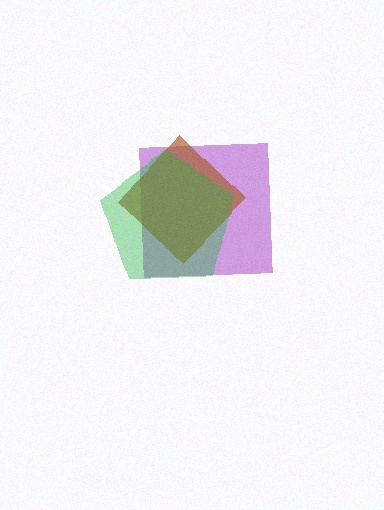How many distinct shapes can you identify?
There are 3 distinct shapes: a purple square, a brown diamond, a green pentagon.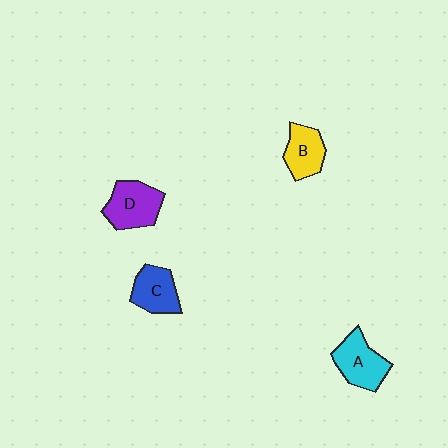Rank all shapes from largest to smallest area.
From largest to smallest: D (purple), A (cyan), C (blue), B (yellow).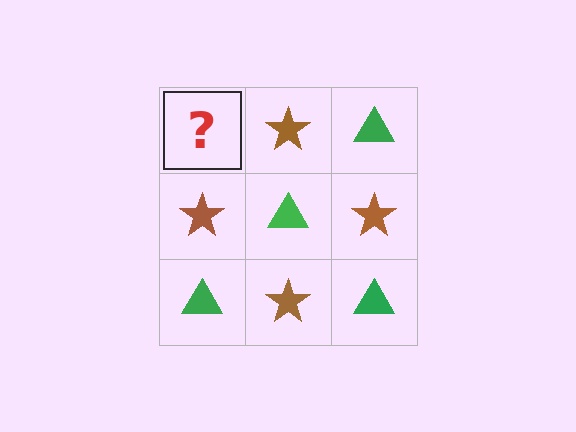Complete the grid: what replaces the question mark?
The question mark should be replaced with a green triangle.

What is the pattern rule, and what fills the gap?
The rule is that it alternates green triangle and brown star in a checkerboard pattern. The gap should be filled with a green triangle.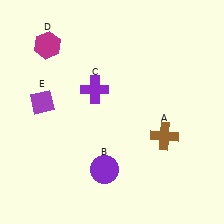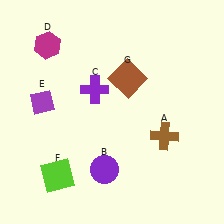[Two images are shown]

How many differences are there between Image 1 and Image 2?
There are 2 differences between the two images.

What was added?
A lime square (F), a brown square (G) were added in Image 2.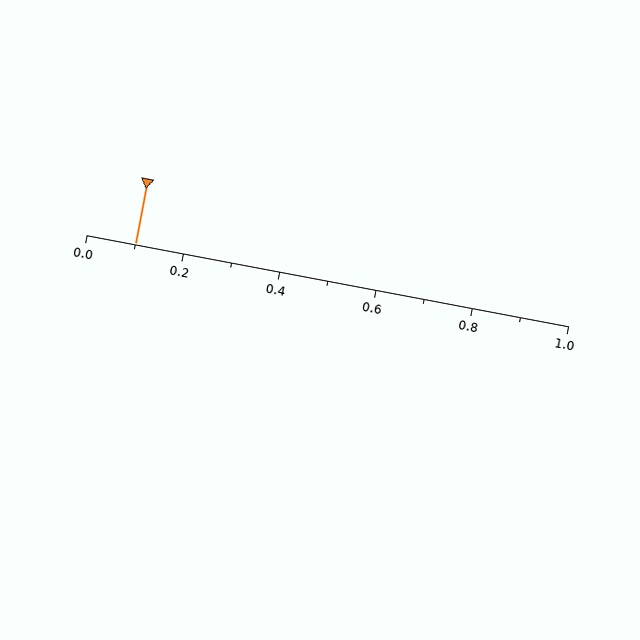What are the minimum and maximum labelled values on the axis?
The axis runs from 0.0 to 1.0.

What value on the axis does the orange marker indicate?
The marker indicates approximately 0.1.